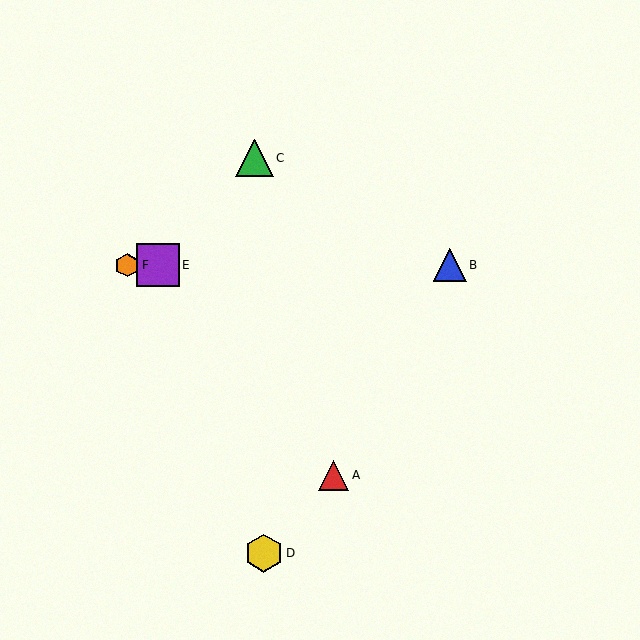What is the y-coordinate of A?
Object A is at y≈475.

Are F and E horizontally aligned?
Yes, both are at y≈265.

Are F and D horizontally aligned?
No, F is at y≈265 and D is at y≈553.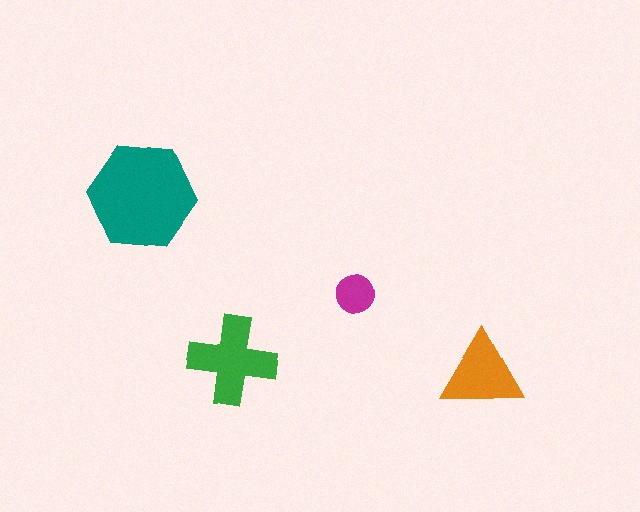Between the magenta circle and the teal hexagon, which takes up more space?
The teal hexagon.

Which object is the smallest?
The magenta circle.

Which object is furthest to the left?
The teal hexagon is leftmost.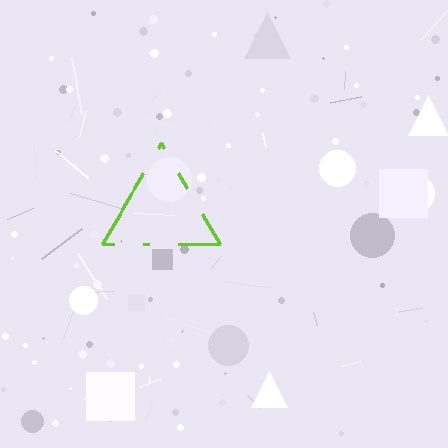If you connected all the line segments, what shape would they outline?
They would outline a triangle.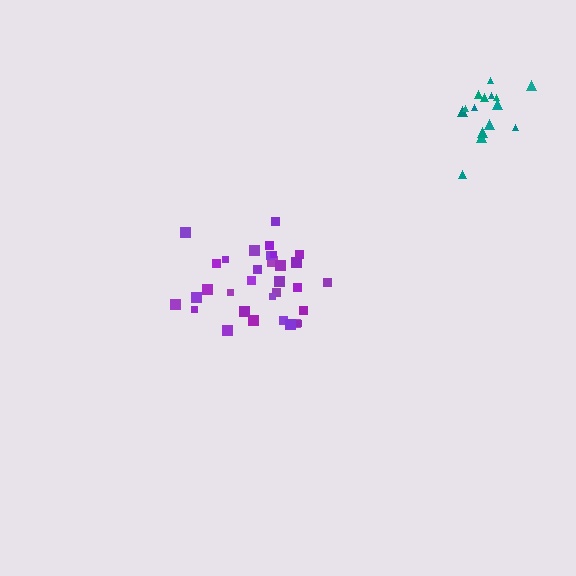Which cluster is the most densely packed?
Teal.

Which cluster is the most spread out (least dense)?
Purple.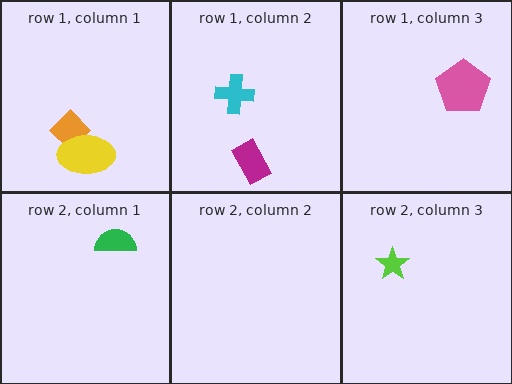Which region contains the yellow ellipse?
The row 1, column 1 region.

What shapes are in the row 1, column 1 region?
The orange diamond, the yellow ellipse.